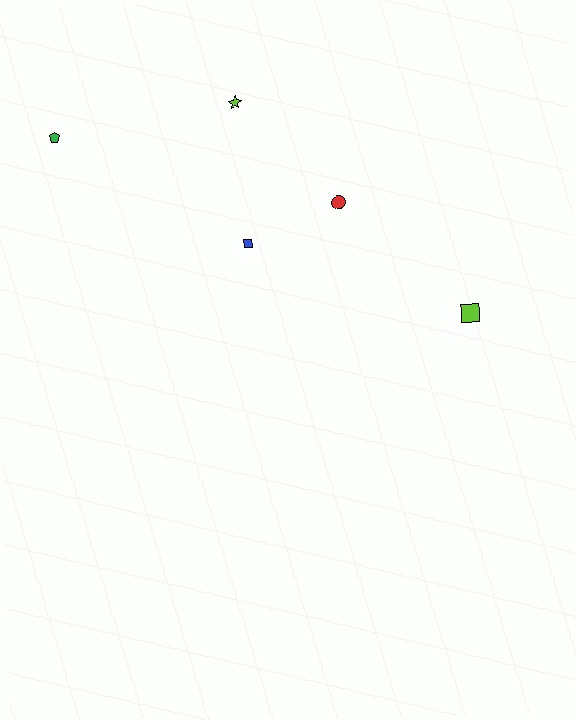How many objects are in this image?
There are 5 objects.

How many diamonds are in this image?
There are no diamonds.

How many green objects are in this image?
There is 1 green object.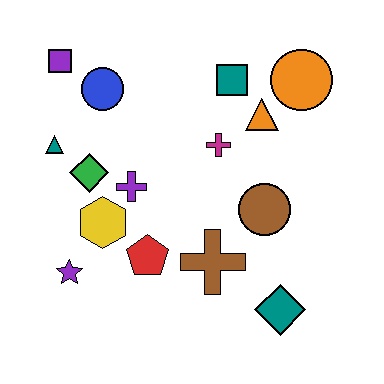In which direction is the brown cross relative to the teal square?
The brown cross is below the teal square.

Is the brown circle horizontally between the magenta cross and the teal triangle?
No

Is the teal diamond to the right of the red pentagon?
Yes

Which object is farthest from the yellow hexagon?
The orange circle is farthest from the yellow hexagon.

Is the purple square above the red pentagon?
Yes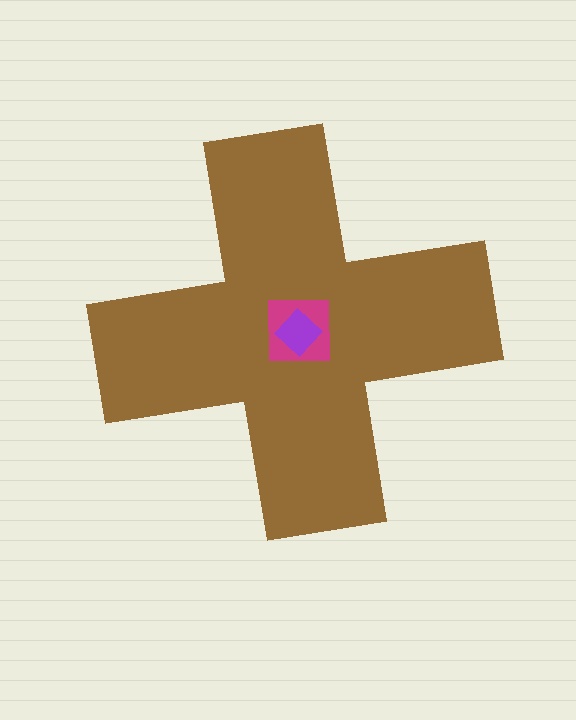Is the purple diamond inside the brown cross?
Yes.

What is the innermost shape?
The purple diamond.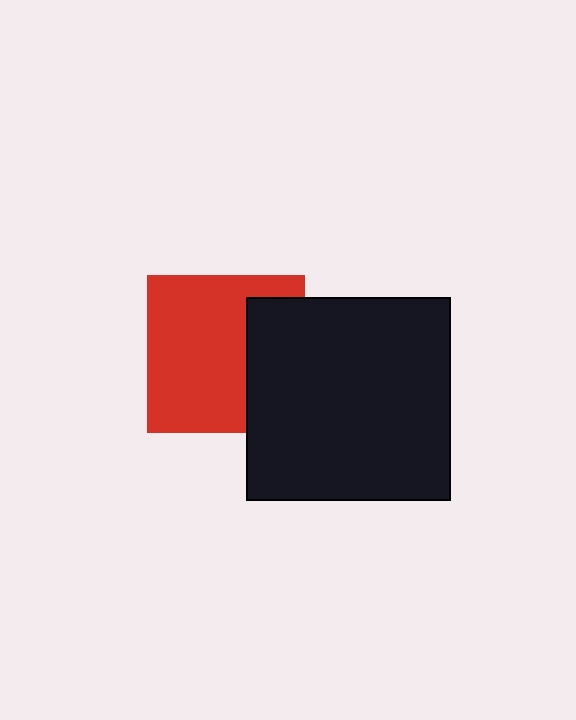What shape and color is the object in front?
The object in front is a black square.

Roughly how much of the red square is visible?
Most of it is visible (roughly 67%).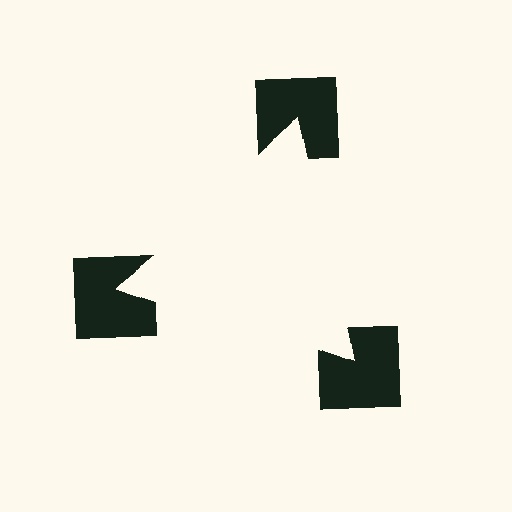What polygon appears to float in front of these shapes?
An illusory triangle — its edges are inferred from the aligned wedge cuts in the notched squares, not physically drawn.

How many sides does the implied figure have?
3 sides.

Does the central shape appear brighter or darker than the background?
It typically appears slightly brighter than the background, even though no actual brightness change is drawn.